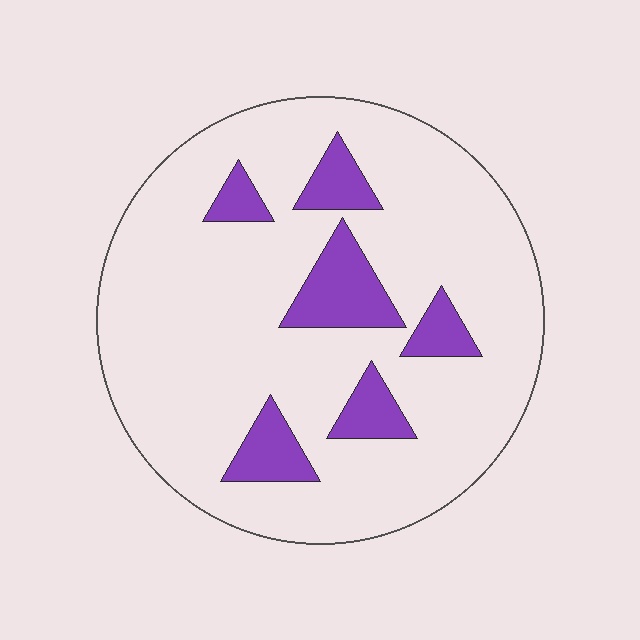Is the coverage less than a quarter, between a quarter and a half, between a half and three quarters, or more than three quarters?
Less than a quarter.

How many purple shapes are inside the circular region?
6.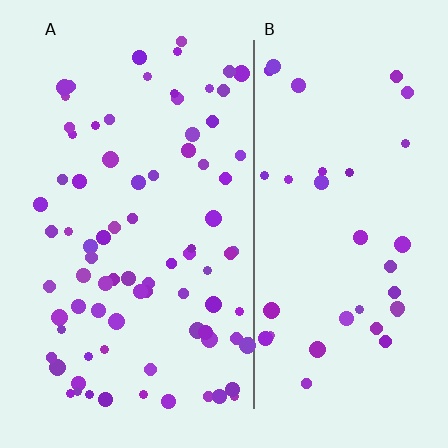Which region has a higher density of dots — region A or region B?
A (the left).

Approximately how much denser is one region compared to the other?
Approximately 2.1× — region A over region B.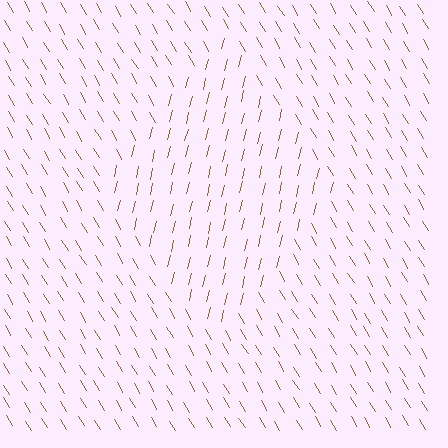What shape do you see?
I see a diamond.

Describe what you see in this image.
The image is filled with small brown line segments. A diamond region in the image has lines oriented differently from the surrounding lines, creating a visible texture boundary.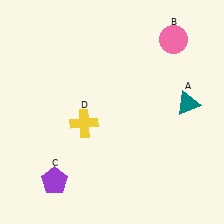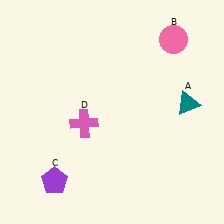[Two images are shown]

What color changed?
The cross (D) changed from yellow in Image 1 to pink in Image 2.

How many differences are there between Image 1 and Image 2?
There is 1 difference between the two images.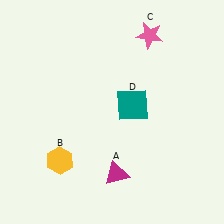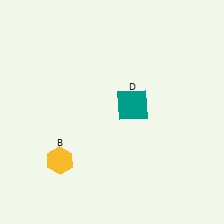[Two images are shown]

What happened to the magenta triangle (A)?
The magenta triangle (A) was removed in Image 2. It was in the bottom-right area of Image 1.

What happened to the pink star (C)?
The pink star (C) was removed in Image 2. It was in the top-right area of Image 1.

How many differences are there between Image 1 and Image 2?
There are 2 differences between the two images.